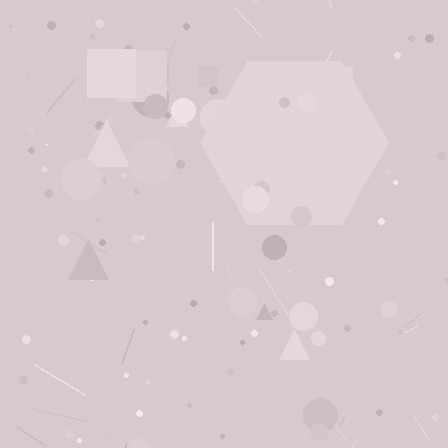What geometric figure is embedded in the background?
A hexagon is embedded in the background.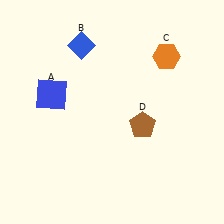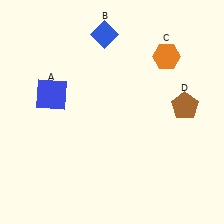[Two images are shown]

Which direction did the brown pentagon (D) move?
The brown pentagon (D) moved right.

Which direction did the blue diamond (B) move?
The blue diamond (B) moved right.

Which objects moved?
The objects that moved are: the blue diamond (B), the brown pentagon (D).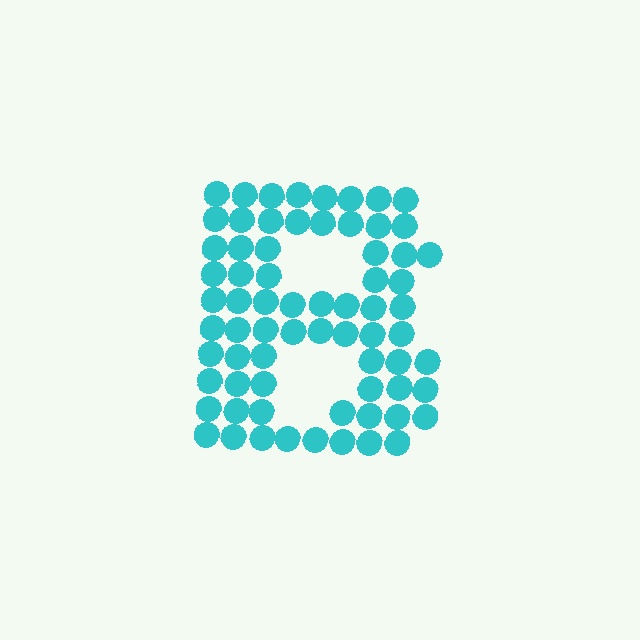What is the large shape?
The large shape is the letter B.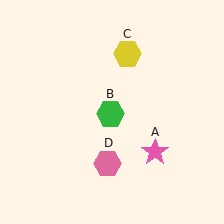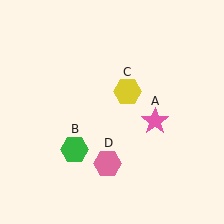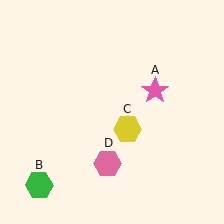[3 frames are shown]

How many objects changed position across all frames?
3 objects changed position: pink star (object A), green hexagon (object B), yellow hexagon (object C).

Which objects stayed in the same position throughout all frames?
Pink hexagon (object D) remained stationary.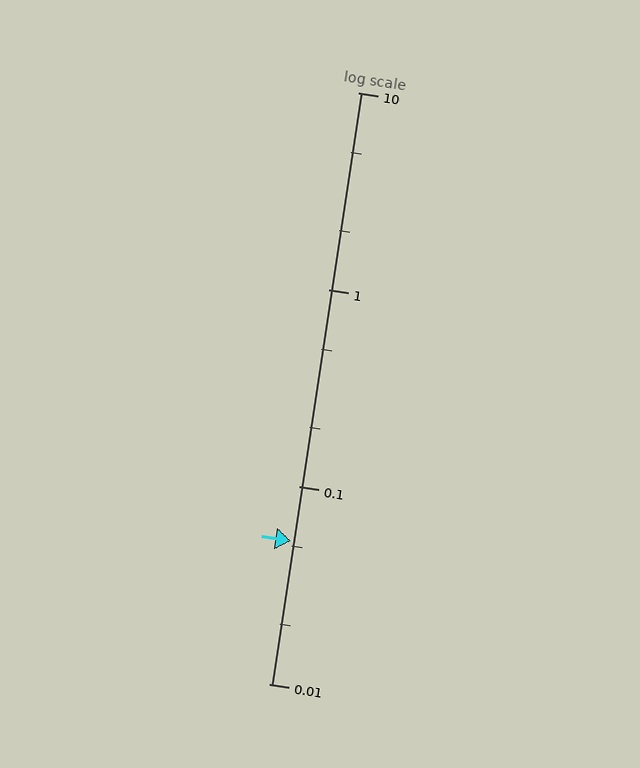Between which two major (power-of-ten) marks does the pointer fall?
The pointer is between 0.01 and 0.1.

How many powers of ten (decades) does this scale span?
The scale spans 3 decades, from 0.01 to 10.